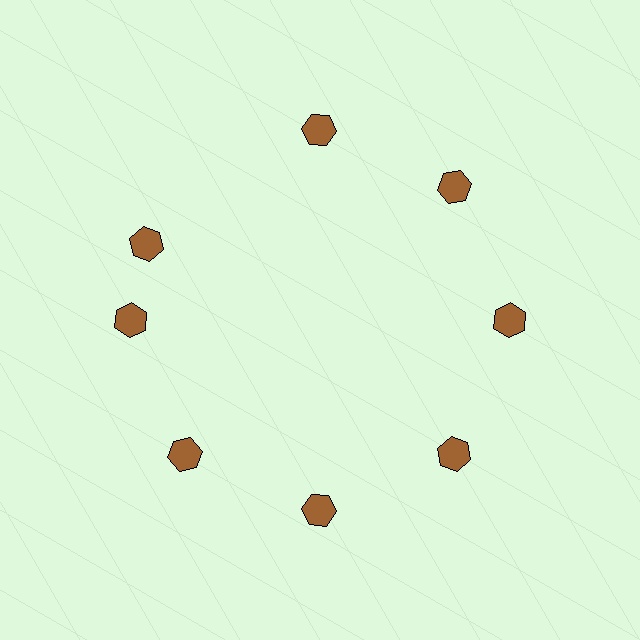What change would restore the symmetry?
The symmetry would be restored by rotating it back into even spacing with its neighbors so that all 8 hexagons sit at equal angles and equal distance from the center.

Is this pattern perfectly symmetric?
No. The 8 brown hexagons are arranged in a ring, but one element near the 10 o'clock position is rotated out of alignment along the ring, breaking the 8-fold rotational symmetry.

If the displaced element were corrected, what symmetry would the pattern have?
It would have 8-fold rotational symmetry — the pattern would map onto itself every 45 degrees.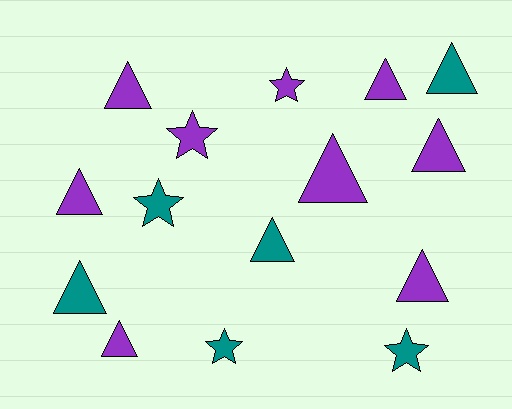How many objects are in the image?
There are 15 objects.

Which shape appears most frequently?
Triangle, with 10 objects.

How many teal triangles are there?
There are 3 teal triangles.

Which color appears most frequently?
Purple, with 9 objects.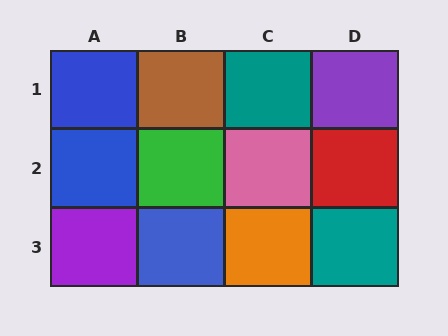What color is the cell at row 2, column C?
Pink.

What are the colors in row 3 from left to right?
Purple, blue, orange, teal.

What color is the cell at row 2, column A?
Blue.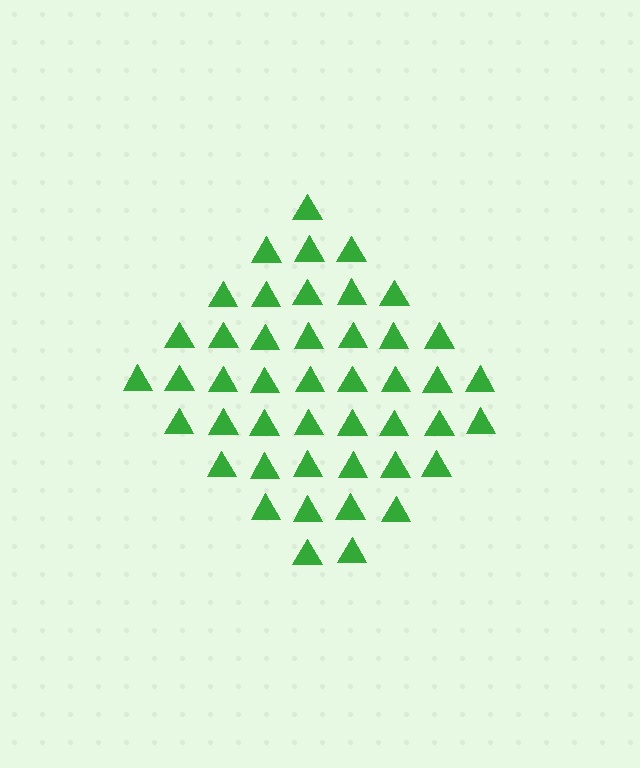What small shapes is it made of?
It is made of small triangles.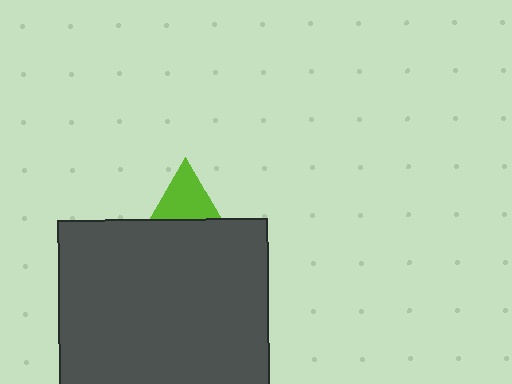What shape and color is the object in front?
The object in front is a dark gray rectangle.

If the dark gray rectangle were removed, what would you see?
You would see the complete lime triangle.